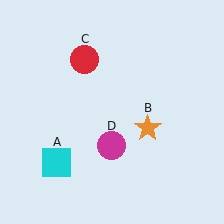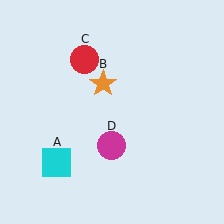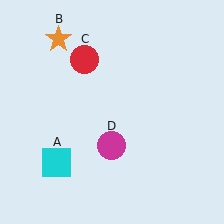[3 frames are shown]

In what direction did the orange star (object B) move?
The orange star (object B) moved up and to the left.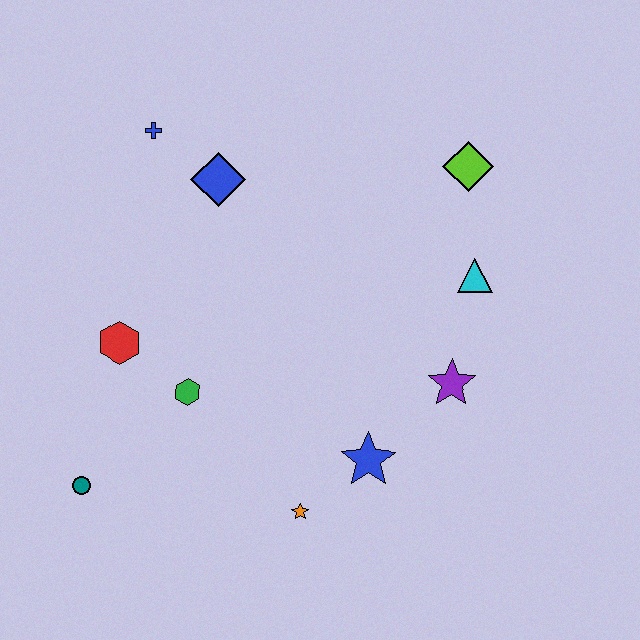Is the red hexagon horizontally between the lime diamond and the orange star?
No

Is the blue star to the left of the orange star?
No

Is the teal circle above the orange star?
Yes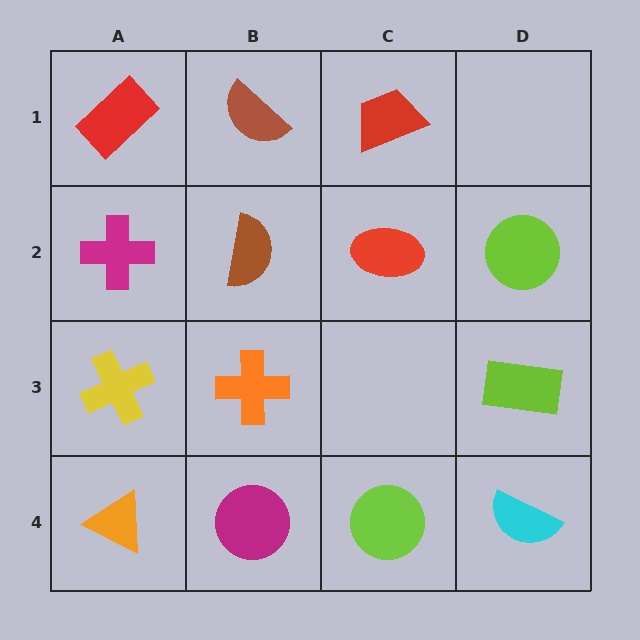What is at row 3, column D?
A lime rectangle.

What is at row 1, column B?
A brown semicircle.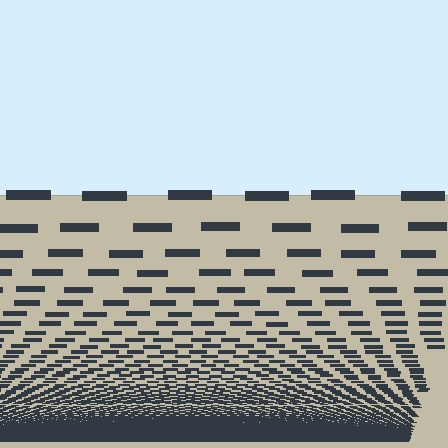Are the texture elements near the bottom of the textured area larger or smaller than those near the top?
Smaller. The gradient is inverted — elements near the bottom are smaller and denser.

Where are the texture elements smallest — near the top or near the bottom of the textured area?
Near the bottom.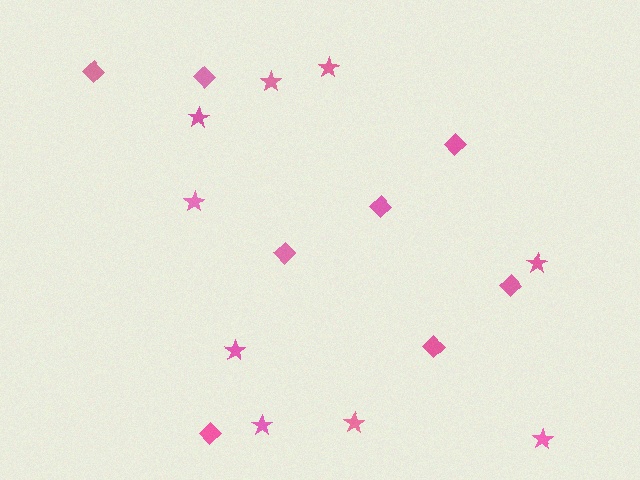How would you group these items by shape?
There are 2 groups: one group of stars (9) and one group of diamonds (8).